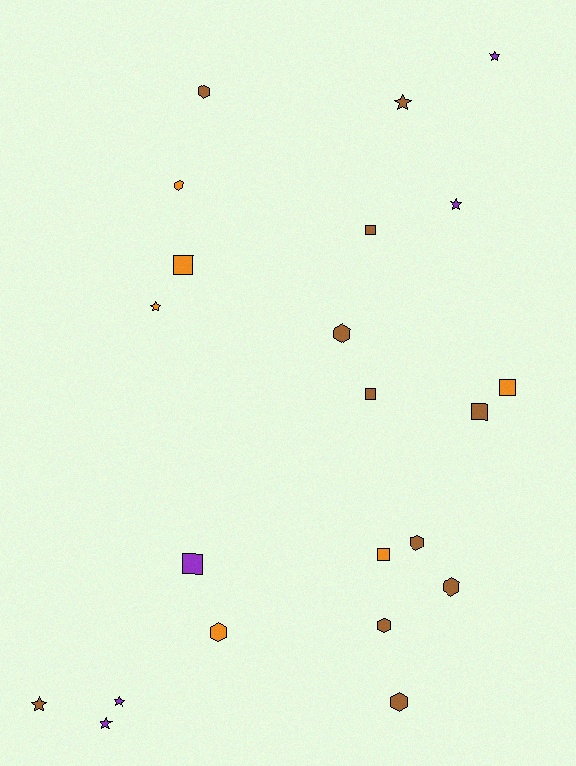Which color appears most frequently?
Brown, with 11 objects.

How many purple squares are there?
There is 1 purple square.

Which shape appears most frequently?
Hexagon, with 8 objects.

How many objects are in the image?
There are 22 objects.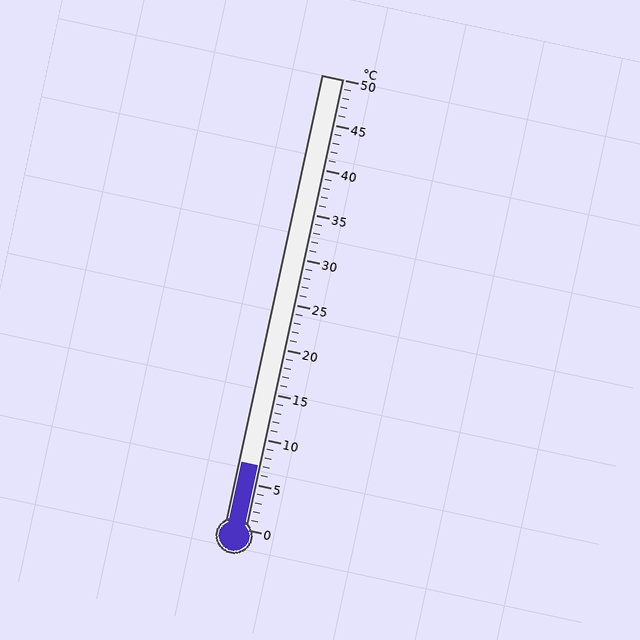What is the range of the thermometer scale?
The thermometer scale ranges from 0°C to 50°C.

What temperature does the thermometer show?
The thermometer shows approximately 7°C.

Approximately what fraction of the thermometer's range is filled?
The thermometer is filled to approximately 15% of its range.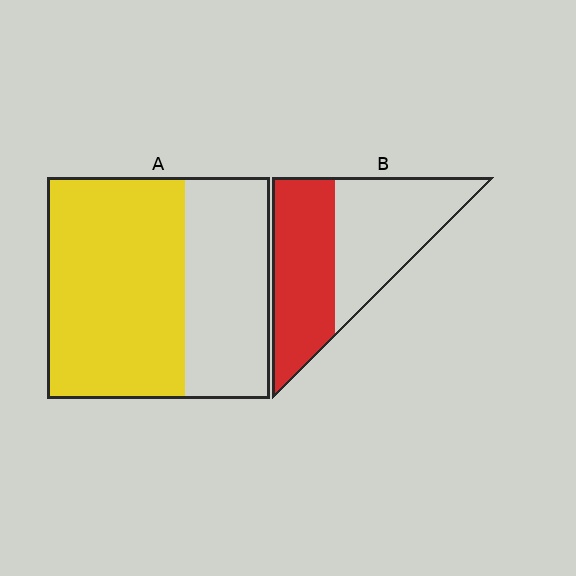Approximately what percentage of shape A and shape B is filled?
A is approximately 60% and B is approximately 50%.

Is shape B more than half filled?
Roughly half.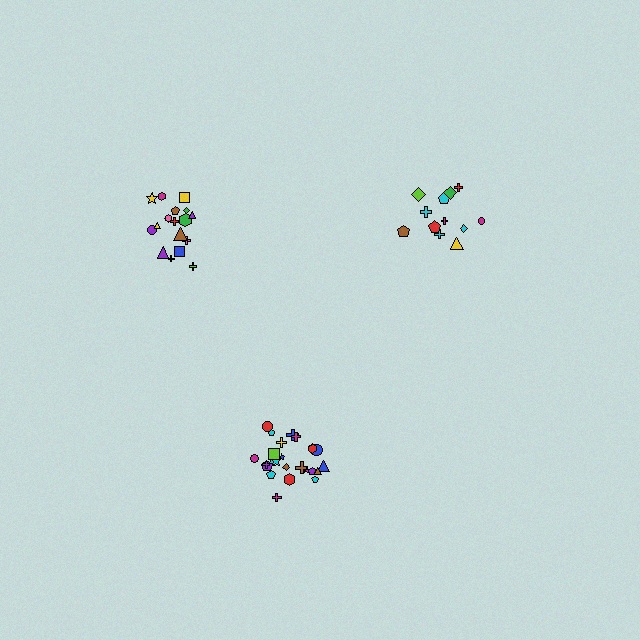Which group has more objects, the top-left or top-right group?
The top-left group.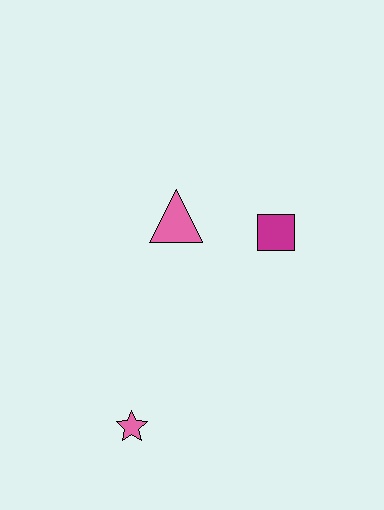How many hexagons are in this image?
There are no hexagons.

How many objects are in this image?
There are 3 objects.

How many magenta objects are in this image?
There is 1 magenta object.